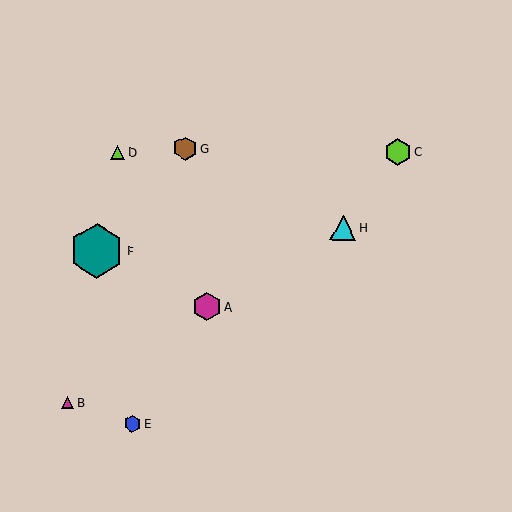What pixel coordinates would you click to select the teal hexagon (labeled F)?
Click at (97, 251) to select the teal hexagon F.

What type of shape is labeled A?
Shape A is a magenta hexagon.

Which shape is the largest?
The teal hexagon (labeled F) is the largest.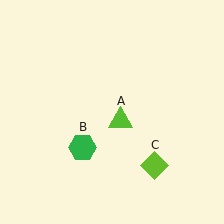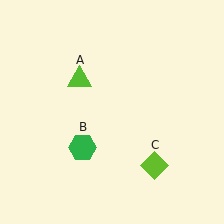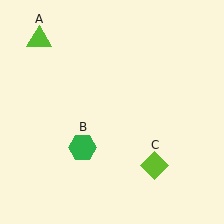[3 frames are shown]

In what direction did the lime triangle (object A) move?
The lime triangle (object A) moved up and to the left.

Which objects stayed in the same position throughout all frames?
Green hexagon (object B) and lime diamond (object C) remained stationary.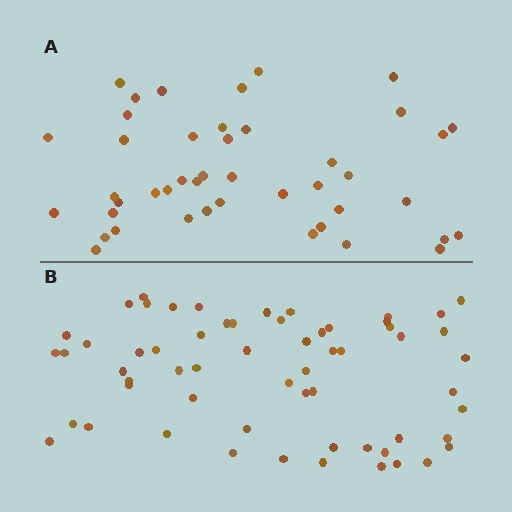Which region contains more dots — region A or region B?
Region B (the bottom region) has more dots.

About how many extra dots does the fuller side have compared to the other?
Region B has approximately 15 more dots than region A.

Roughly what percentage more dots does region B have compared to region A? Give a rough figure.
About 35% more.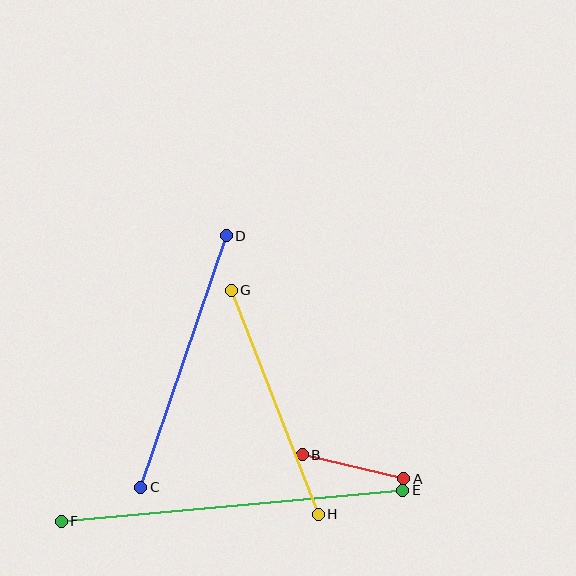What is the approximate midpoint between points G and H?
The midpoint is at approximately (275, 402) pixels.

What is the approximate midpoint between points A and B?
The midpoint is at approximately (353, 467) pixels.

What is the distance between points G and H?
The distance is approximately 240 pixels.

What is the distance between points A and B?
The distance is approximately 104 pixels.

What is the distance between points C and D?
The distance is approximately 266 pixels.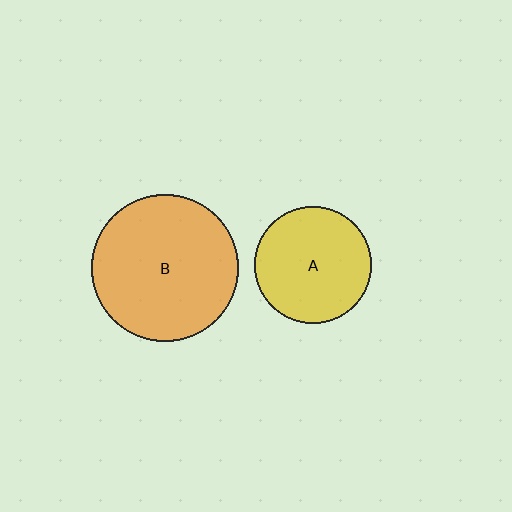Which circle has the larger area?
Circle B (orange).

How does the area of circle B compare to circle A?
Approximately 1.6 times.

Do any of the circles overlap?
No, none of the circles overlap.